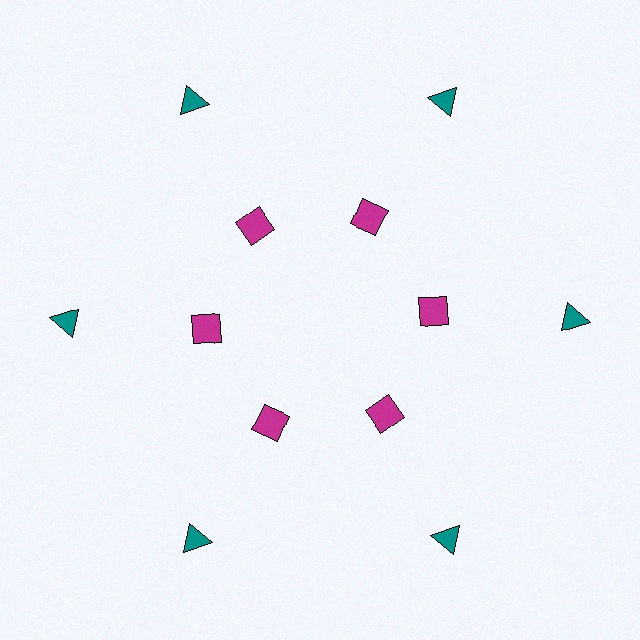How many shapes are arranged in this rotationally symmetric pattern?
There are 12 shapes, arranged in 6 groups of 2.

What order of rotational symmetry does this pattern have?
This pattern has 6-fold rotational symmetry.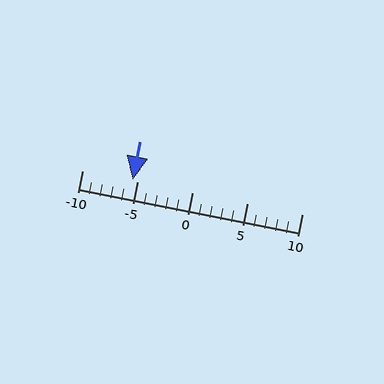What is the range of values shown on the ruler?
The ruler shows values from -10 to 10.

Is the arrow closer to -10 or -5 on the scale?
The arrow is closer to -5.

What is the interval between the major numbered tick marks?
The major tick marks are spaced 5 units apart.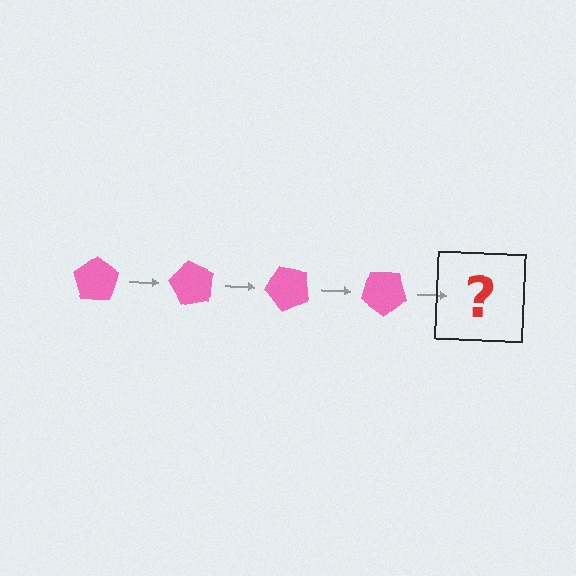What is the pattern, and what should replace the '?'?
The pattern is that the pentagon rotates 60 degrees each step. The '?' should be a pink pentagon rotated 240 degrees.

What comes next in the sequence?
The next element should be a pink pentagon rotated 240 degrees.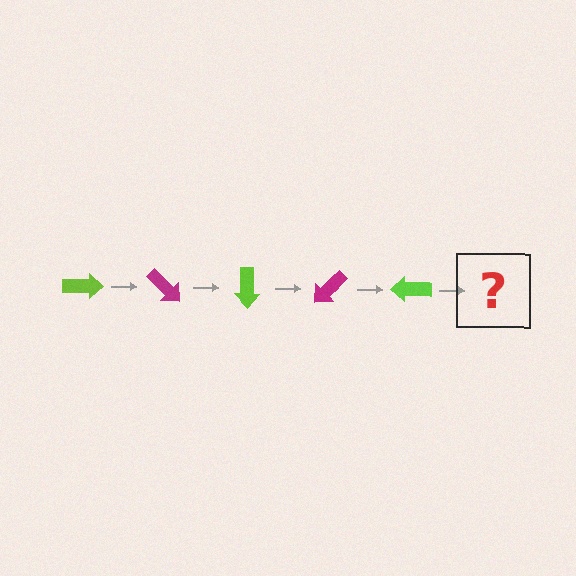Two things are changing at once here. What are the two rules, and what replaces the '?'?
The two rules are that it rotates 45 degrees each step and the color cycles through lime and magenta. The '?' should be a magenta arrow, rotated 225 degrees from the start.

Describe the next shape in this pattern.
It should be a magenta arrow, rotated 225 degrees from the start.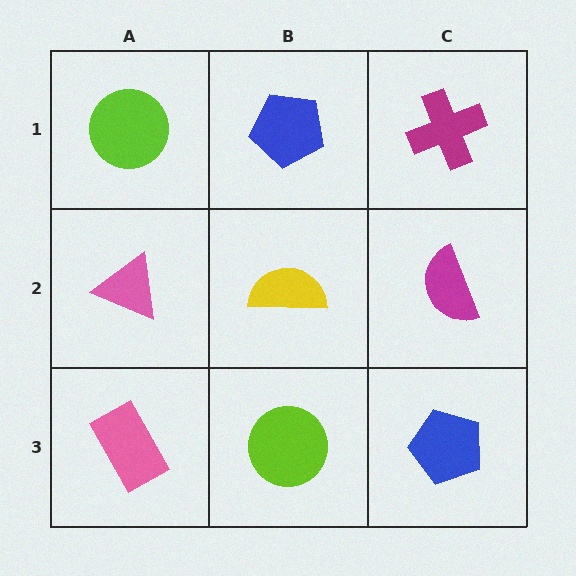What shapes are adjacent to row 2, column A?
A lime circle (row 1, column A), a pink rectangle (row 3, column A), a yellow semicircle (row 2, column B).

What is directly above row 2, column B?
A blue pentagon.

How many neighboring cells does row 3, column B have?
3.